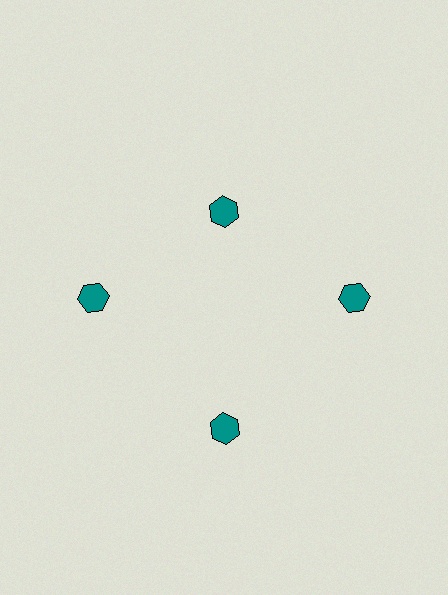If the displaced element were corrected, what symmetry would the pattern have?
It would have 4-fold rotational symmetry — the pattern would map onto itself every 90 degrees.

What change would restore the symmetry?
The symmetry would be restored by moving it outward, back onto the ring so that all 4 hexagons sit at equal angles and equal distance from the center.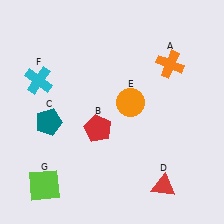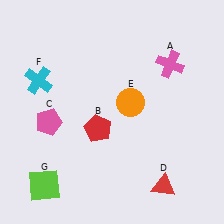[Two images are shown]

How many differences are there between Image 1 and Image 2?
There are 2 differences between the two images.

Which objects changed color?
A changed from orange to pink. C changed from teal to pink.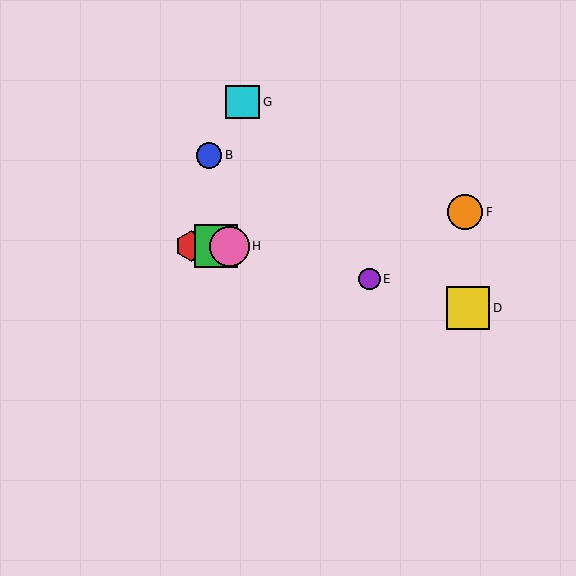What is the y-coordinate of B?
Object B is at y≈155.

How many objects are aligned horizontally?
3 objects (A, C, H) are aligned horizontally.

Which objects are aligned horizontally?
Objects A, C, H are aligned horizontally.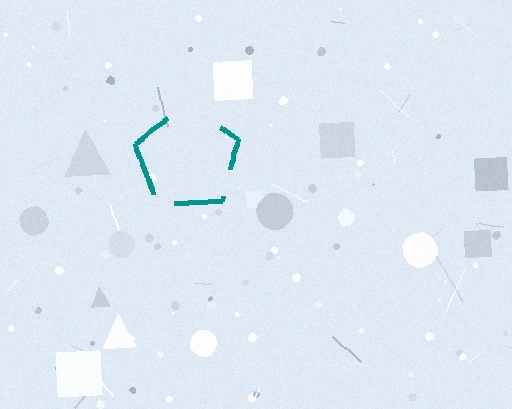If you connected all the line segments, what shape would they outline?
They would outline a pentagon.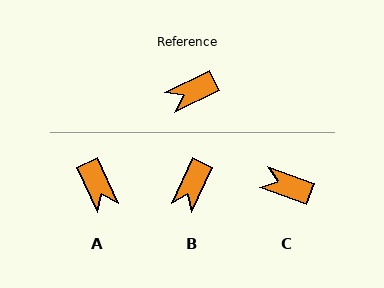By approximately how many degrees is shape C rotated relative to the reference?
Approximately 47 degrees clockwise.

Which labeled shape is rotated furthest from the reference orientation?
A, about 88 degrees away.